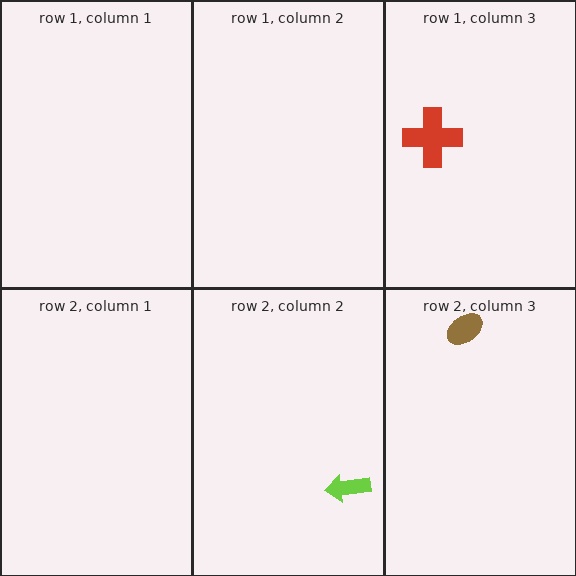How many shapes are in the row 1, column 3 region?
1.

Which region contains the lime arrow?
The row 2, column 2 region.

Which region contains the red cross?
The row 1, column 3 region.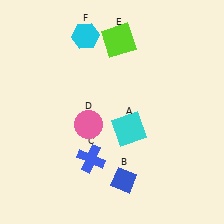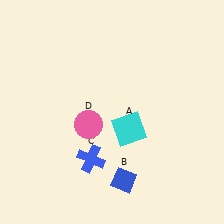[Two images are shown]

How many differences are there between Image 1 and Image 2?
There are 2 differences between the two images.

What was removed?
The lime square (E), the cyan hexagon (F) were removed in Image 2.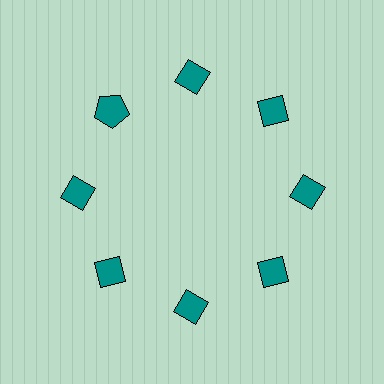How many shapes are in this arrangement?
There are 8 shapes arranged in a ring pattern.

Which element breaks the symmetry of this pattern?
The teal pentagon at roughly the 10 o'clock position breaks the symmetry. All other shapes are teal diamonds.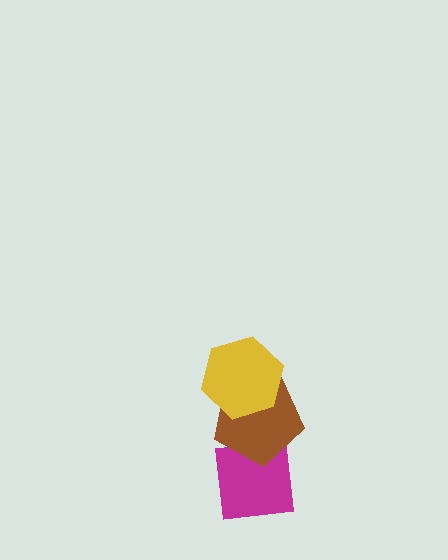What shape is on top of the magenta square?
The brown pentagon is on top of the magenta square.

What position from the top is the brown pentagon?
The brown pentagon is 2nd from the top.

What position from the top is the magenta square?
The magenta square is 3rd from the top.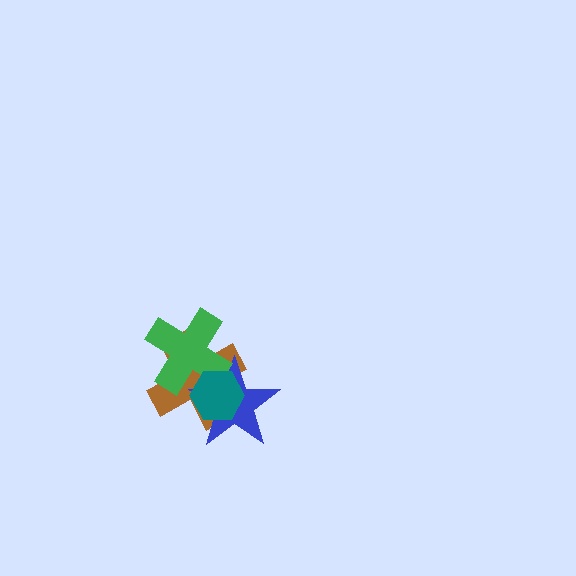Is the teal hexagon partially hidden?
No, no other shape covers it.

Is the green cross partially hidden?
Yes, it is partially covered by another shape.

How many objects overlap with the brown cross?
3 objects overlap with the brown cross.